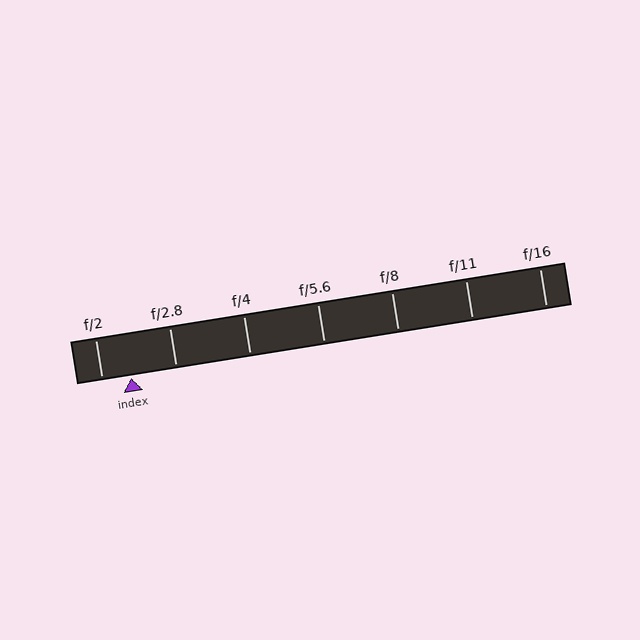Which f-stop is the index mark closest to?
The index mark is closest to f/2.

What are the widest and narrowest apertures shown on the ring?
The widest aperture shown is f/2 and the narrowest is f/16.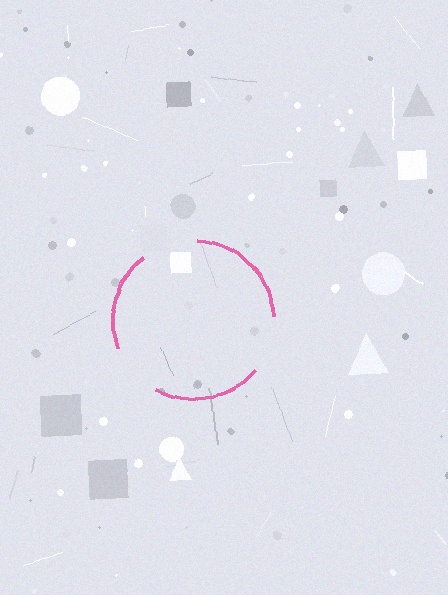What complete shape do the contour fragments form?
The contour fragments form a circle.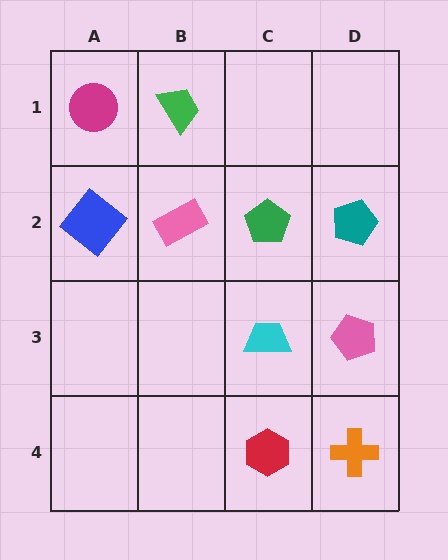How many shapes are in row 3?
2 shapes.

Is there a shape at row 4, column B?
No, that cell is empty.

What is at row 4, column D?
An orange cross.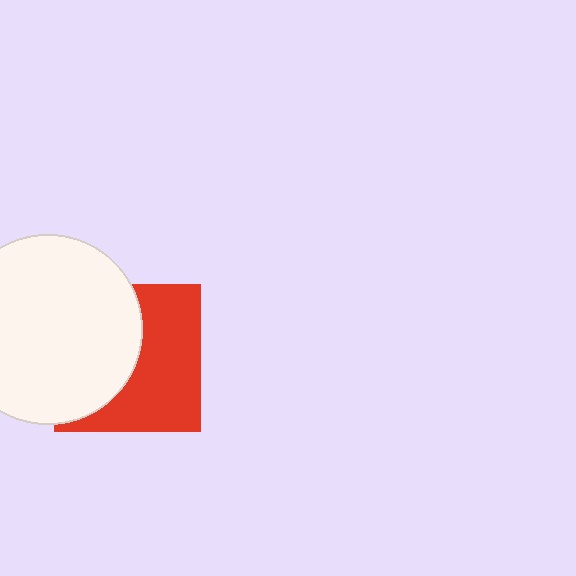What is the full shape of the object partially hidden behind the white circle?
The partially hidden object is a red square.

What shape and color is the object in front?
The object in front is a white circle.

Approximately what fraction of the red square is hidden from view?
Roughly 48% of the red square is hidden behind the white circle.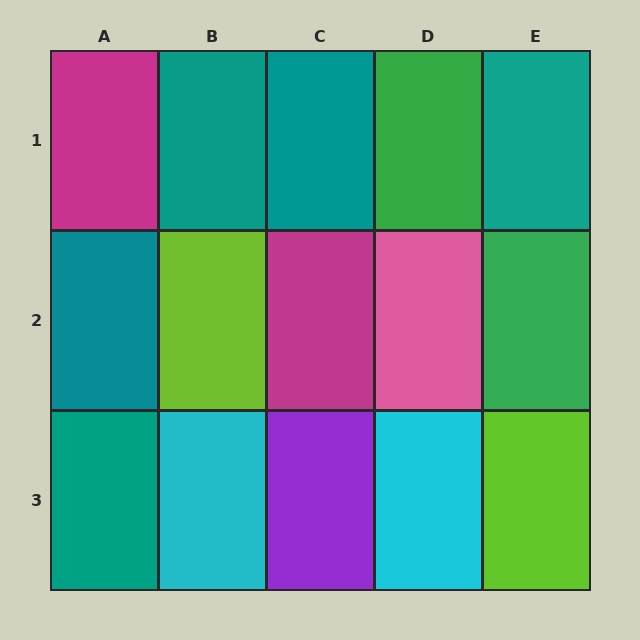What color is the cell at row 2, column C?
Magenta.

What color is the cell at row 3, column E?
Lime.